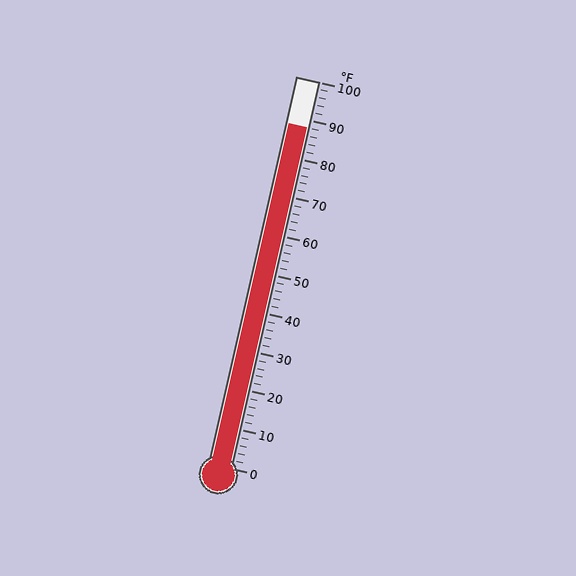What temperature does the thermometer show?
The thermometer shows approximately 88°F.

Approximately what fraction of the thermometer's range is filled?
The thermometer is filled to approximately 90% of its range.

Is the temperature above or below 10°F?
The temperature is above 10°F.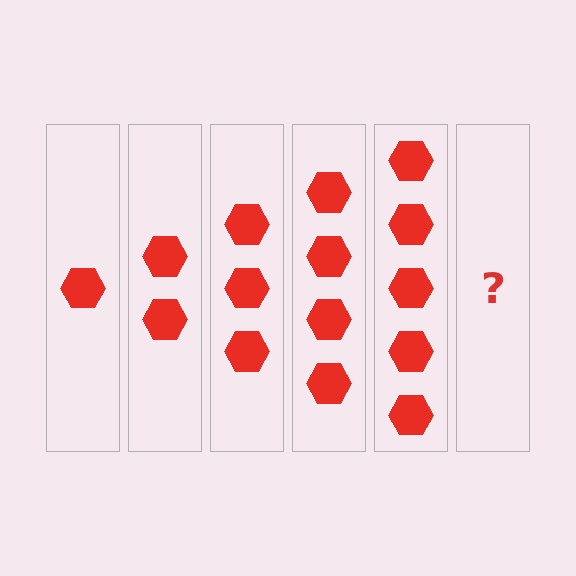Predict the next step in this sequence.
The next step is 6 hexagons.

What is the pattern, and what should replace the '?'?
The pattern is that each step adds one more hexagon. The '?' should be 6 hexagons.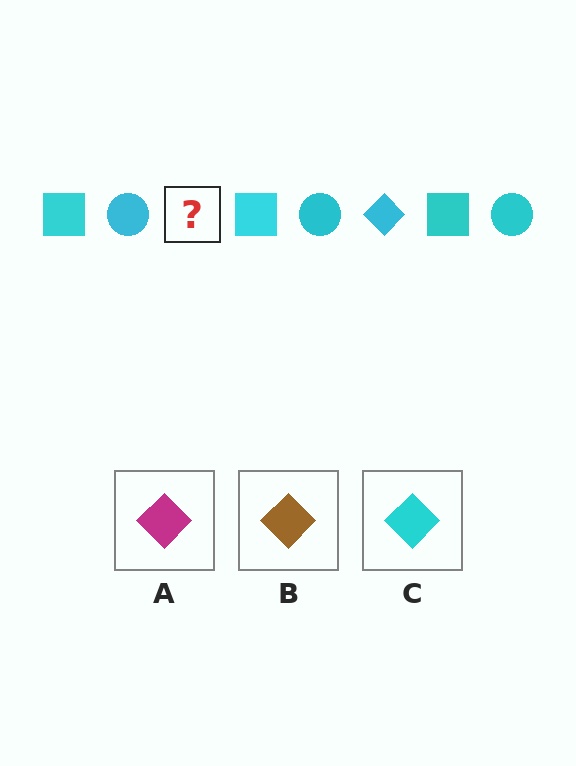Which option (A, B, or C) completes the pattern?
C.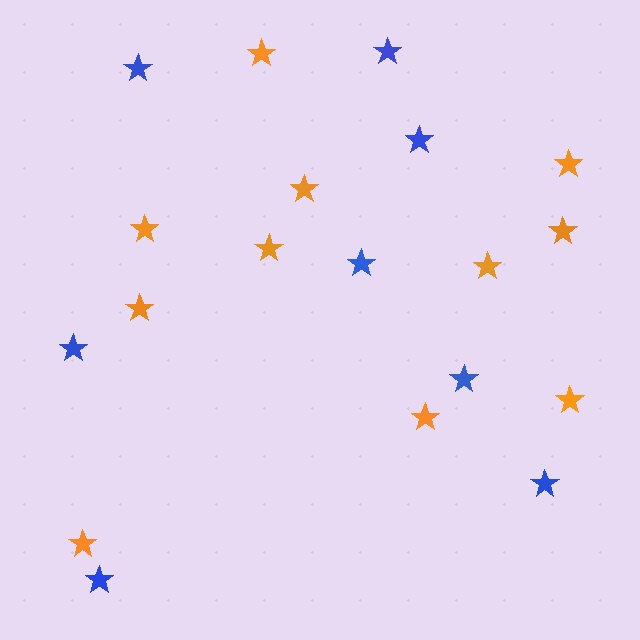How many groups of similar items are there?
There are 2 groups: one group of orange stars (11) and one group of blue stars (8).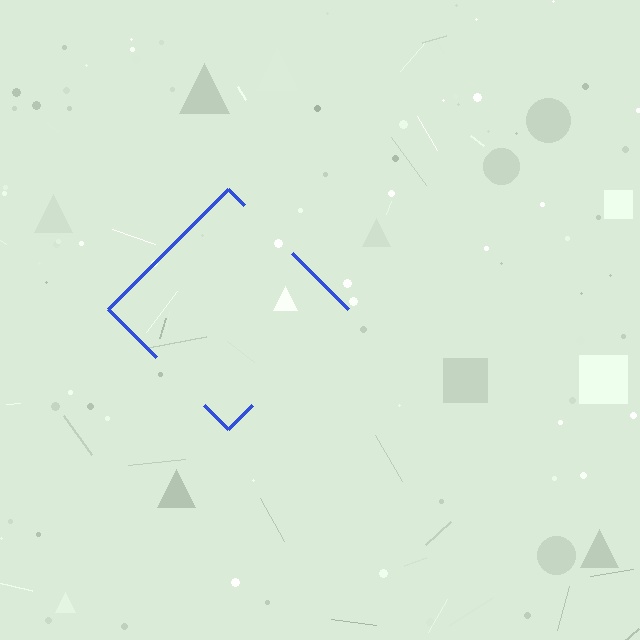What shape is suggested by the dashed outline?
The dashed outline suggests a diamond.